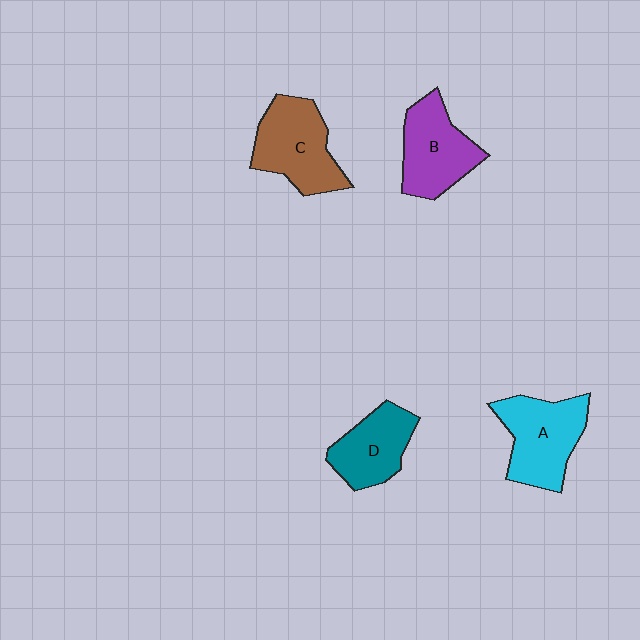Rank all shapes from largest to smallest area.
From largest to smallest: A (cyan), C (brown), B (purple), D (teal).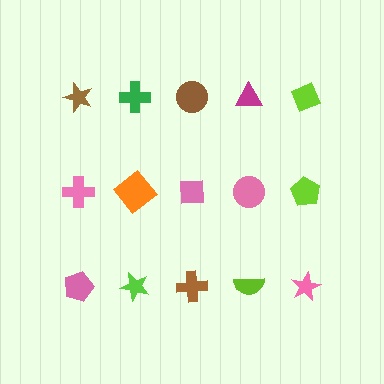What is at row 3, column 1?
A pink pentagon.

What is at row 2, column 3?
A pink square.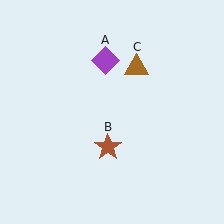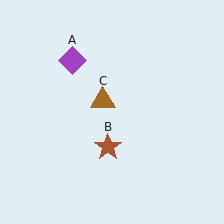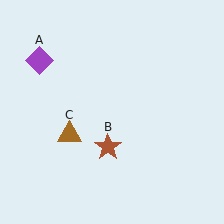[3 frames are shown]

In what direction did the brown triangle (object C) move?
The brown triangle (object C) moved down and to the left.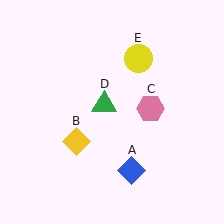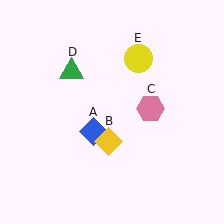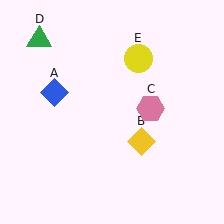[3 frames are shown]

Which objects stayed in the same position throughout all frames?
Pink hexagon (object C) and yellow circle (object E) remained stationary.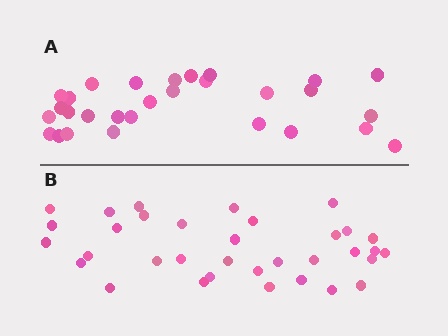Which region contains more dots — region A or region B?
Region B (the bottom region) has more dots.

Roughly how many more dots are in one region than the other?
Region B has about 5 more dots than region A.